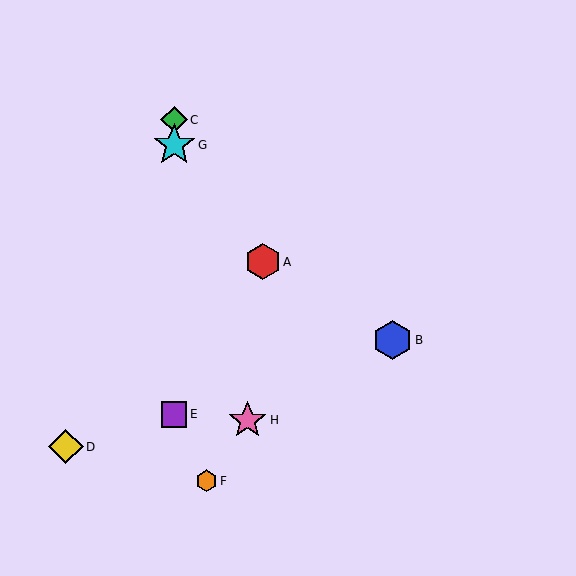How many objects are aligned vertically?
3 objects (C, E, G) are aligned vertically.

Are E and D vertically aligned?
No, E is at x≈174 and D is at x≈66.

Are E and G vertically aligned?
Yes, both are at x≈174.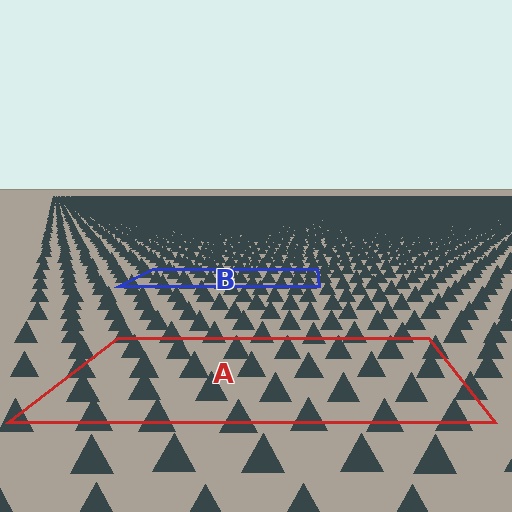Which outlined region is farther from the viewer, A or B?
Region B is farther from the viewer — the texture elements inside it appear smaller and more densely packed.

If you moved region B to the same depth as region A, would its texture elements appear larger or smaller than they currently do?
They would appear larger. At a closer depth, the same texture elements are projected at a bigger on-screen size.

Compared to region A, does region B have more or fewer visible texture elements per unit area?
Region B has more texture elements per unit area — they are packed more densely because it is farther away.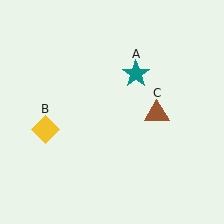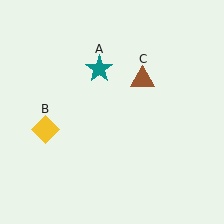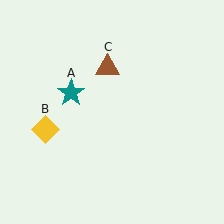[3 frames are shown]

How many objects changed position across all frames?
2 objects changed position: teal star (object A), brown triangle (object C).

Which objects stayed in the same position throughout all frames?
Yellow diamond (object B) remained stationary.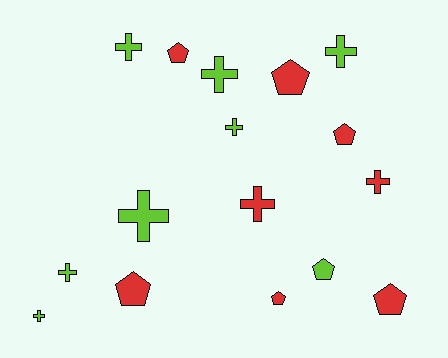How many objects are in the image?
There are 16 objects.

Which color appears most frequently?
Red, with 8 objects.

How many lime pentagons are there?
There is 1 lime pentagon.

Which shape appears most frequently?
Cross, with 9 objects.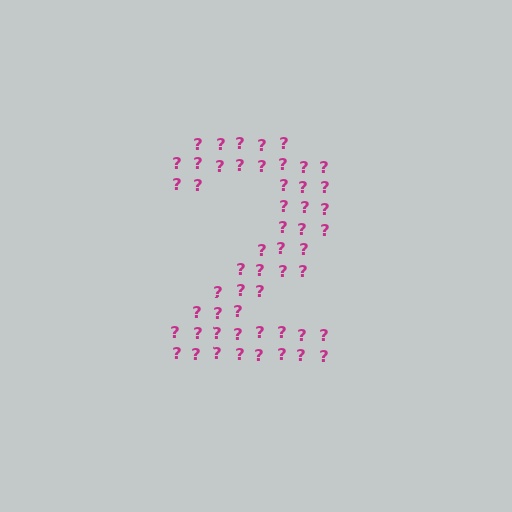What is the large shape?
The large shape is the digit 2.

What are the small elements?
The small elements are question marks.